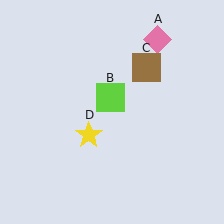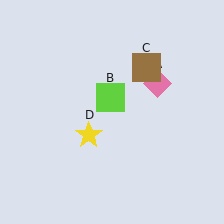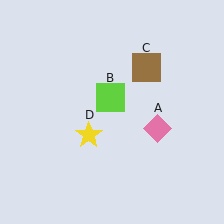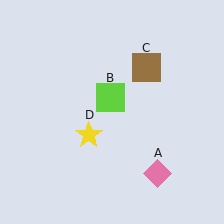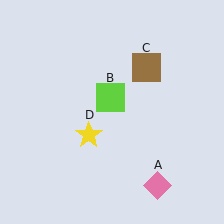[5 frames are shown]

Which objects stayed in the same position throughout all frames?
Lime square (object B) and brown square (object C) and yellow star (object D) remained stationary.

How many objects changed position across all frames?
1 object changed position: pink diamond (object A).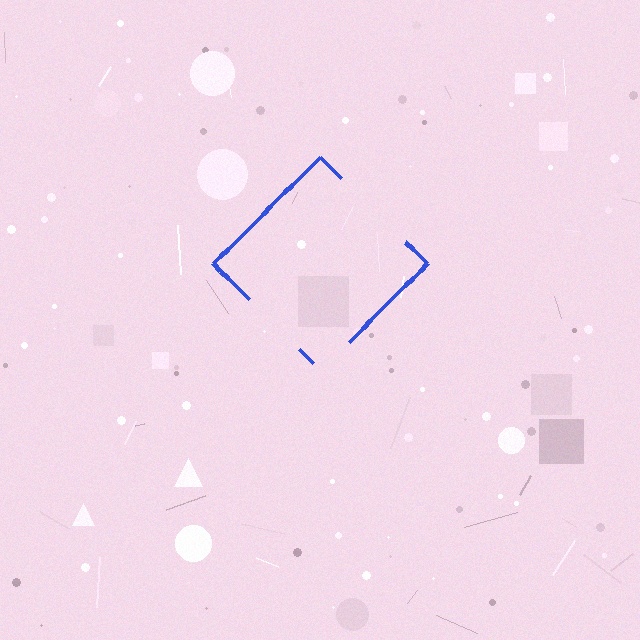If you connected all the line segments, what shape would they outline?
They would outline a diamond.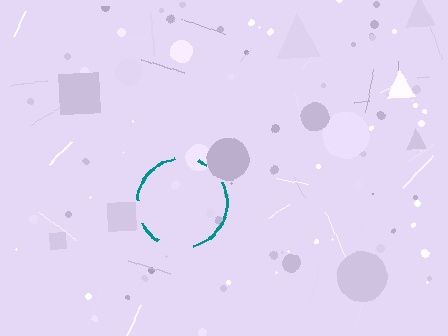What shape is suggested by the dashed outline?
The dashed outline suggests a circle.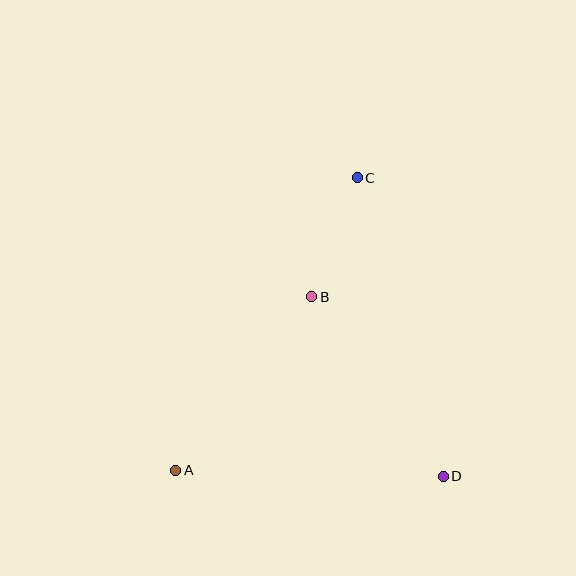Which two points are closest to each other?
Points B and C are closest to each other.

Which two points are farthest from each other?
Points A and C are farthest from each other.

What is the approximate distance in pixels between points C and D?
The distance between C and D is approximately 311 pixels.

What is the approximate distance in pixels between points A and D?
The distance between A and D is approximately 268 pixels.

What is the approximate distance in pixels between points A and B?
The distance between A and B is approximately 221 pixels.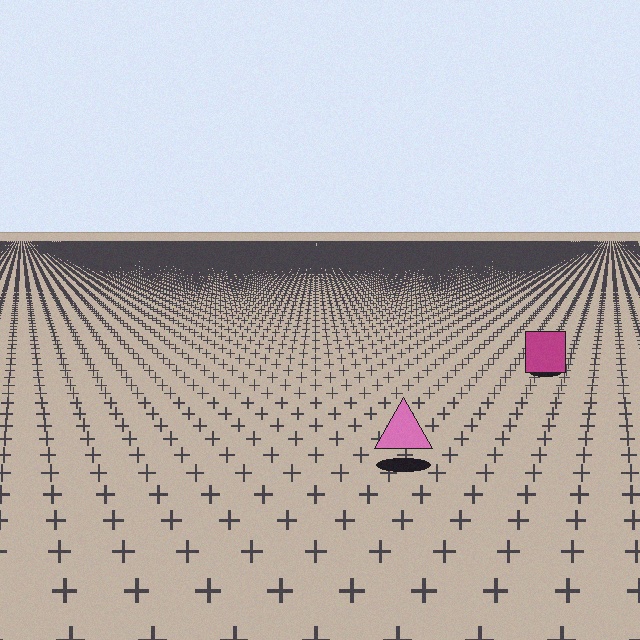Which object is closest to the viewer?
The pink triangle is closest. The texture marks near it are larger and more spread out.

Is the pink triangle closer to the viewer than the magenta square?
Yes. The pink triangle is closer — you can tell from the texture gradient: the ground texture is coarser near it.